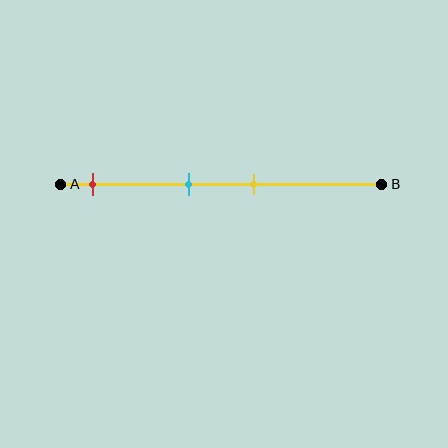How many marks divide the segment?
There are 3 marks dividing the segment.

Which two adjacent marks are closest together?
The cyan and yellow marks are the closest adjacent pair.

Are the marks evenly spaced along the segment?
No, the marks are not evenly spaced.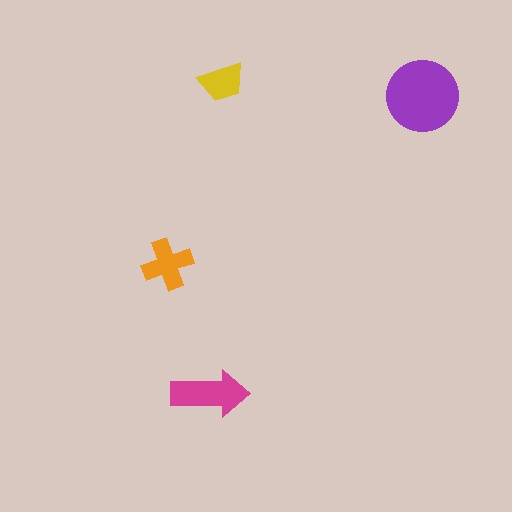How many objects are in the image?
There are 4 objects in the image.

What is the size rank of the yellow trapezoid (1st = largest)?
4th.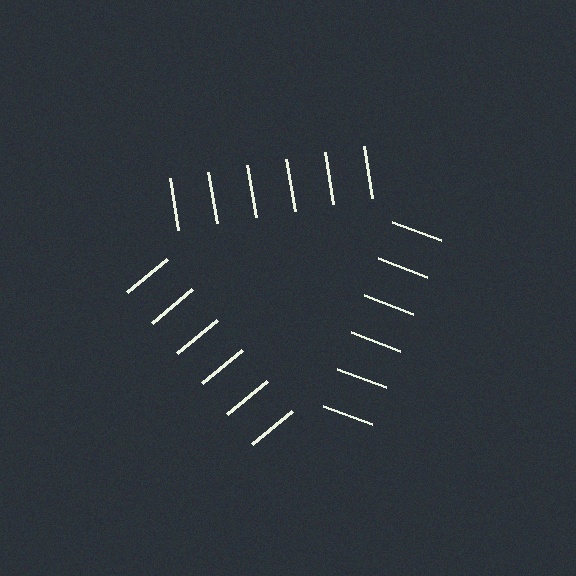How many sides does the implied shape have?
3 sides — the line-ends trace a triangle.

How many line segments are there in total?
18 — 6 along each of the 3 edges.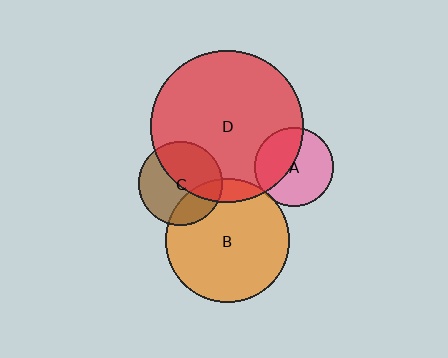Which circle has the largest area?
Circle D (red).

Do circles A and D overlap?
Yes.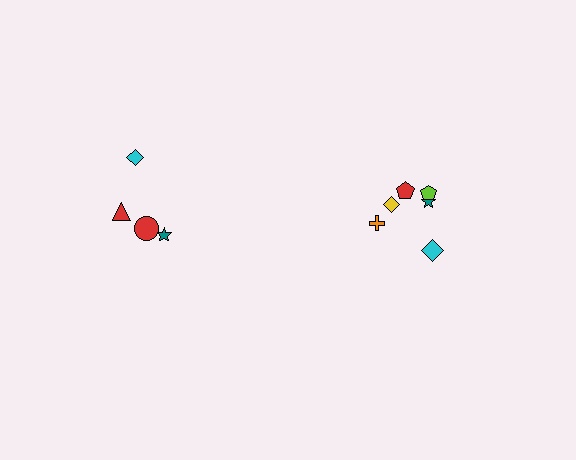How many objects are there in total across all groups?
There are 10 objects.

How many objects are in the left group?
There are 4 objects.